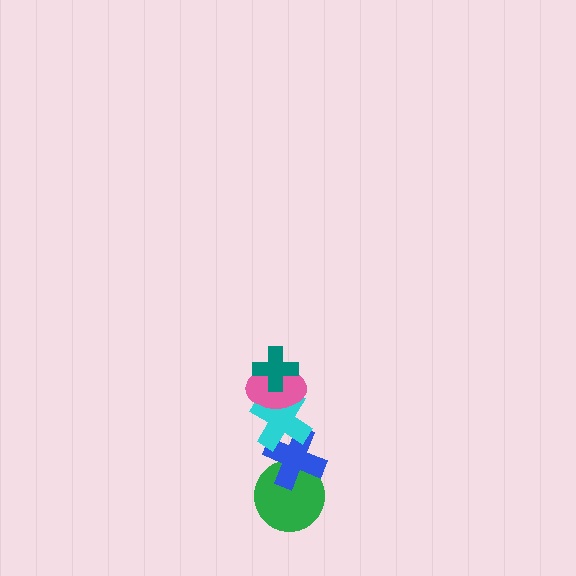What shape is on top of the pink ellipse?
The teal cross is on top of the pink ellipse.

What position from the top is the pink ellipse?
The pink ellipse is 2nd from the top.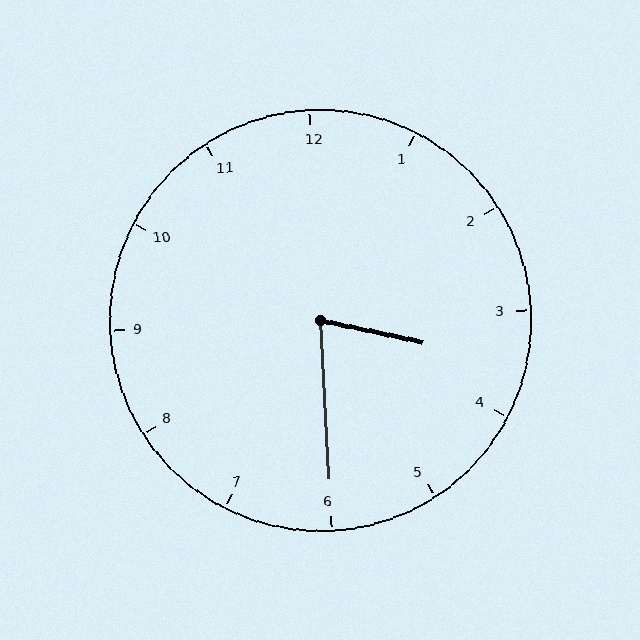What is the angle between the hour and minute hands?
Approximately 75 degrees.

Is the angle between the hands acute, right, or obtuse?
It is acute.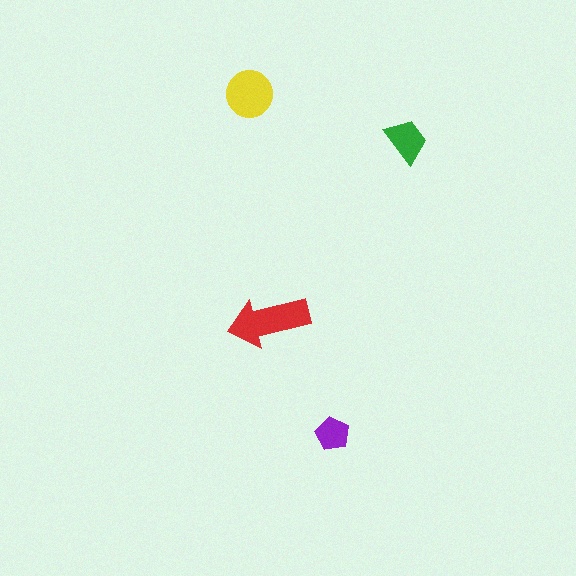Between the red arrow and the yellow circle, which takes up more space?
The red arrow.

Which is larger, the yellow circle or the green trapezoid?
The yellow circle.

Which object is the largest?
The red arrow.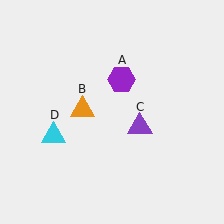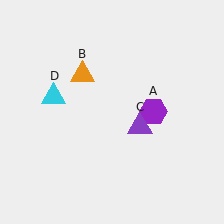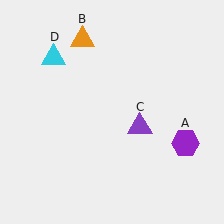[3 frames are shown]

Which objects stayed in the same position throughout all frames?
Purple triangle (object C) remained stationary.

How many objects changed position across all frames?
3 objects changed position: purple hexagon (object A), orange triangle (object B), cyan triangle (object D).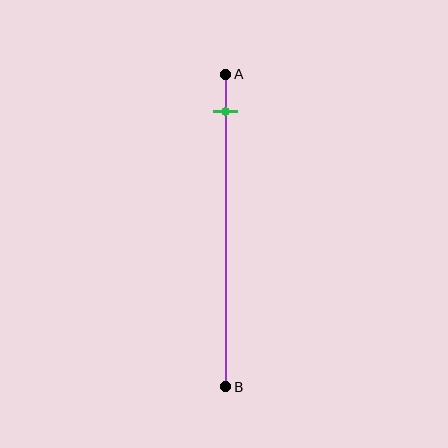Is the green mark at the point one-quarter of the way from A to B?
No, the mark is at about 10% from A, not at the 25% one-quarter point.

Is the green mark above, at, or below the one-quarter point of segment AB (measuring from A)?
The green mark is above the one-quarter point of segment AB.